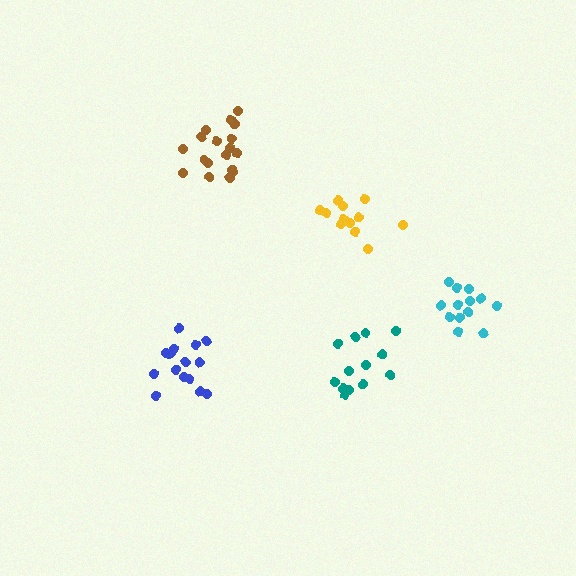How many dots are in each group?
Group 1: 18 dots, Group 2: 12 dots, Group 3: 14 dots, Group 4: 16 dots, Group 5: 13 dots (73 total).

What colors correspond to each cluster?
The clusters are colored: brown, yellow, teal, blue, cyan.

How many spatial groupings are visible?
There are 5 spatial groupings.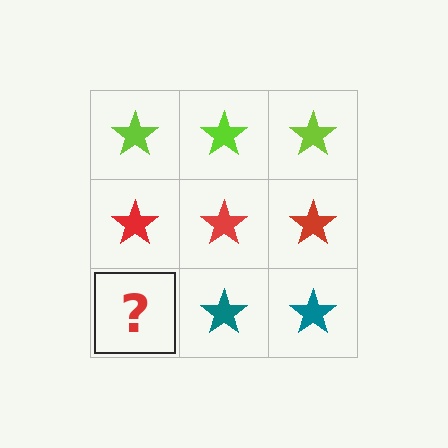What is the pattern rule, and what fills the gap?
The rule is that each row has a consistent color. The gap should be filled with a teal star.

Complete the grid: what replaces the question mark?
The question mark should be replaced with a teal star.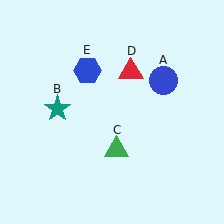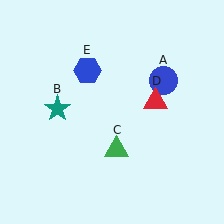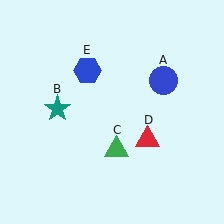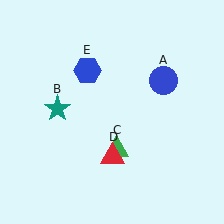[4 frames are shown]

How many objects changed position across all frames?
1 object changed position: red triangle (object D).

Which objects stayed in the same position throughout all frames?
Blue circle (object A) and teal star (object B) and green triangle (object C) and blue hexagon (object E) remained stationary.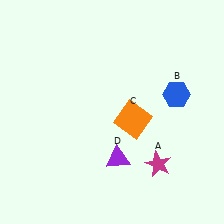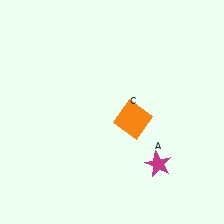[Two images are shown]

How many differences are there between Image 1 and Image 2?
There are 2 differences between the two images.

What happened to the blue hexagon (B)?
The blue hexagon (B) was removed in Image 2. It was in the top-right area of Image 1.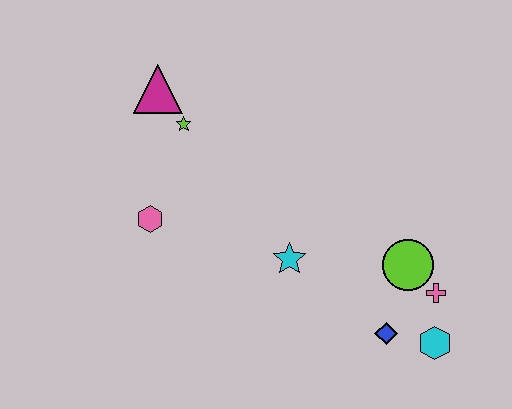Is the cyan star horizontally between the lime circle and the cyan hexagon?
No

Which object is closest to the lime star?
The magenta triangle is closest to the lime star.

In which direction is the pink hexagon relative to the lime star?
The pink hexagon is below the lime star.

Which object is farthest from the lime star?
The cyan hexagon is farthest from the lime star.